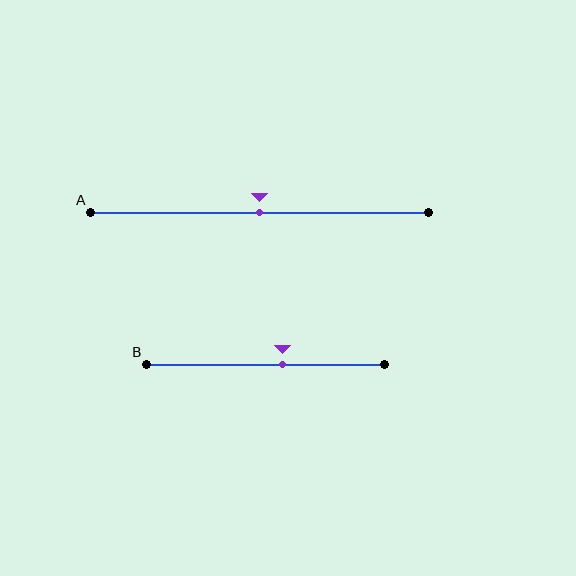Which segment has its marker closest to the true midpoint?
Segment A has its marker closest to the true midpoint.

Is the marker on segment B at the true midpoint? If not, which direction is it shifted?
No, the marker on segment B is shifted to the right by about 7% of the segment length.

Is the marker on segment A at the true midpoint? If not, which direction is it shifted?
Yes, the marker on segment A is at the true midpoint.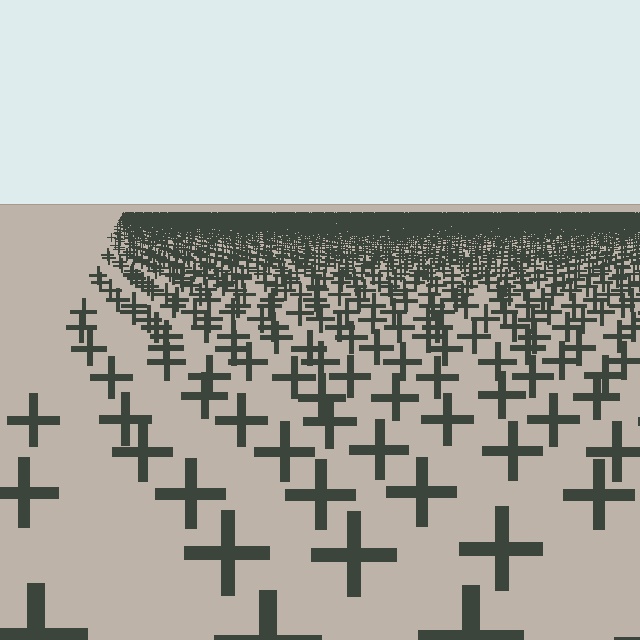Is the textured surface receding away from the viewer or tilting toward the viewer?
The surface is receding away from the viewer. Texture elements get smaller and denser toward the top.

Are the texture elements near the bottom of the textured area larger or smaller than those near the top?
Larger. Near the bottom, elements are closer to the viewer and appear at a bigger on-screen size.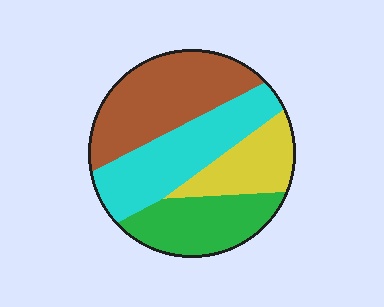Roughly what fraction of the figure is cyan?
Cyan covers around 30% of the figure.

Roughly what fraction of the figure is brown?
Brown takes up between a quarter and a half of the figure.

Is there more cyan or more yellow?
Cyan.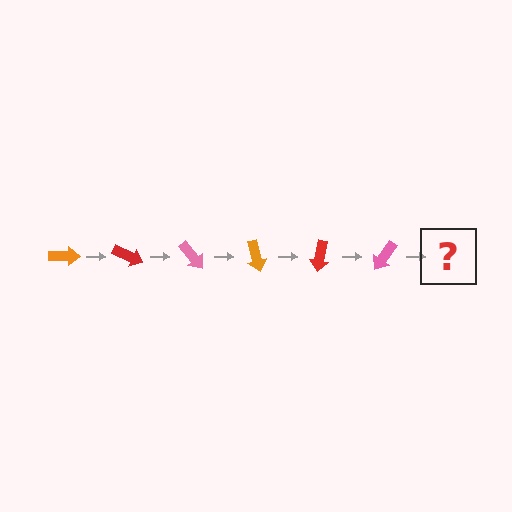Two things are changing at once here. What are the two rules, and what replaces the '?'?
The two rules are that it rotates 25 degrees each step and the color cycles through orange, red, and pink. The '?' should be an orange arrow, rotated 150 degrees from the start.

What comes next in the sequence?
The next element should be an orange arrow, rotated 150 degrees from the start.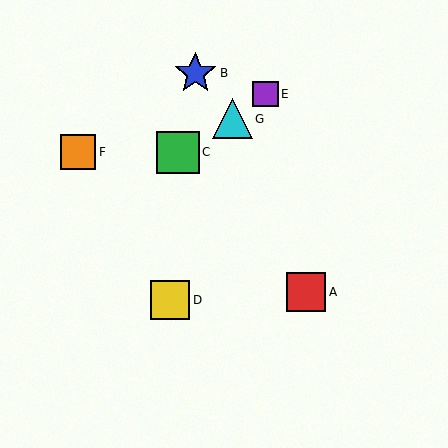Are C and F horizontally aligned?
Yes, both are at y≈152.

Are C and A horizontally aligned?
No, C is at y≈152 and A is at y≈292.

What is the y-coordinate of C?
Object C is at y≈152.